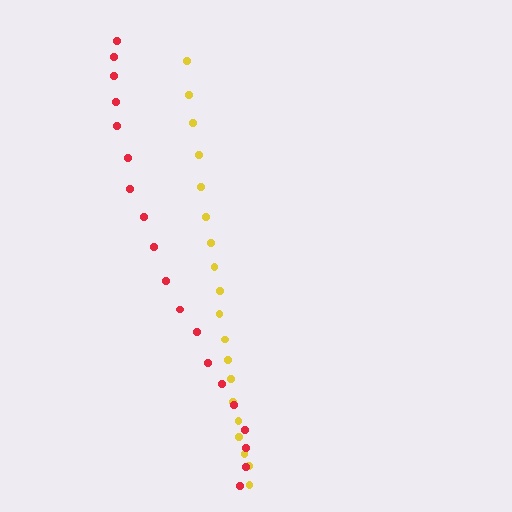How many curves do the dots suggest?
There are 2 distinct paths.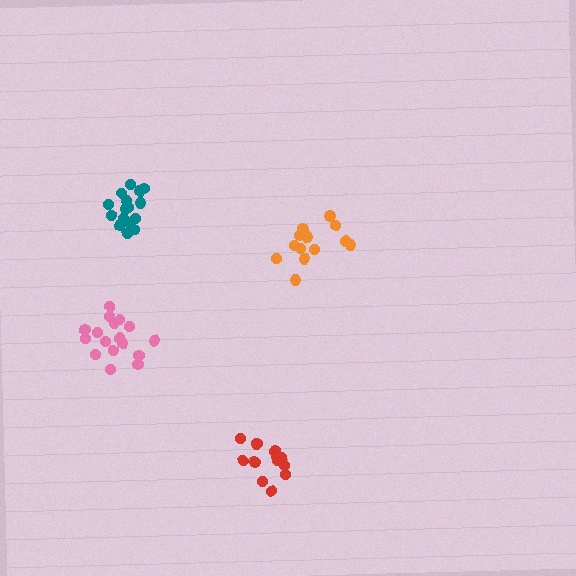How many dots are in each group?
Group 1: 16 dots, Group 2: 13 dots, Group 3: 14 dots, Group 4: 17 dots (60 total).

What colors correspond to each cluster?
The clusters are colored: teal, red, orange, pink.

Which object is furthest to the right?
The orange cluster is rightmost.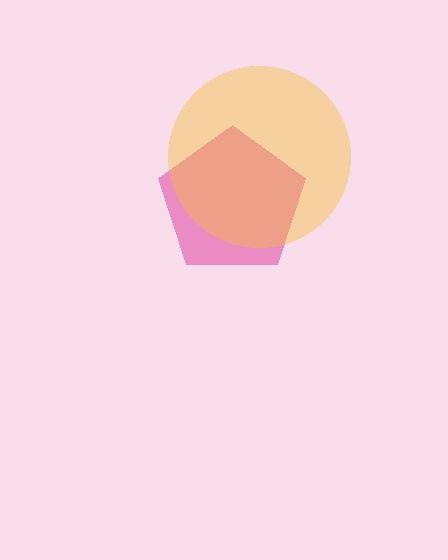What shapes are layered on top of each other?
The layered shapes are: a magenta pentagon, a yellow circle.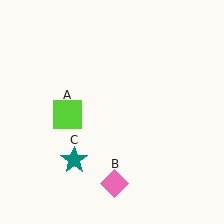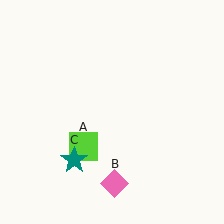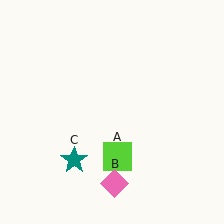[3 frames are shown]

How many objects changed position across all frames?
1 object changed position: lime square (object A).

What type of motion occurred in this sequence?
The lime square (object A) rotated counterclockwise around the center of the scene.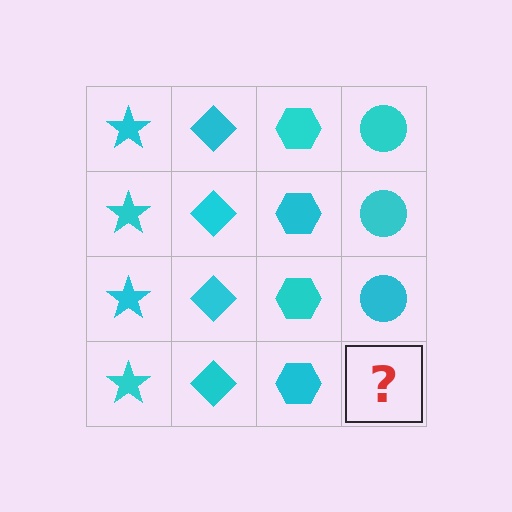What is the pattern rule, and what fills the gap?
The rule is that each column has a consistent shape. The gap should be filled with a cyan circle.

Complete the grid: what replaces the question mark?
The question mark should be replaced with a cyan circle.